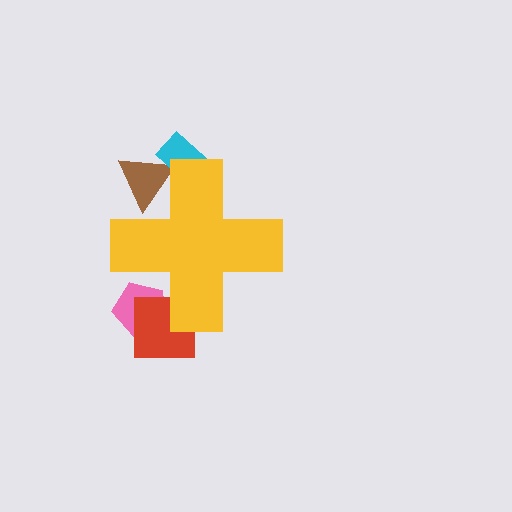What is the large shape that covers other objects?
A yellow cross.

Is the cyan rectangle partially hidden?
Yes, the cyan rectangle is partially hidden behind the yellow cross.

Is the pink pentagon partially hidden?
Yes, the pink pentagon is partially hidden behind the yellow cross.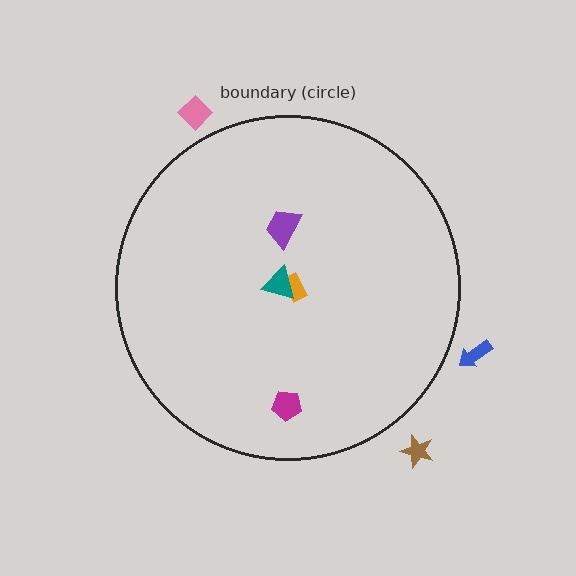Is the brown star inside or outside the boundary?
Outside.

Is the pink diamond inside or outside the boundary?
Outside.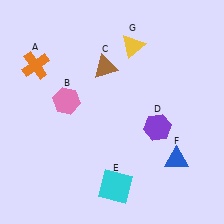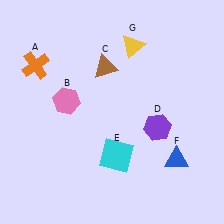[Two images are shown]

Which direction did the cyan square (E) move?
The cyan square (E) moved up.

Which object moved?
The cyan square (E) moved up.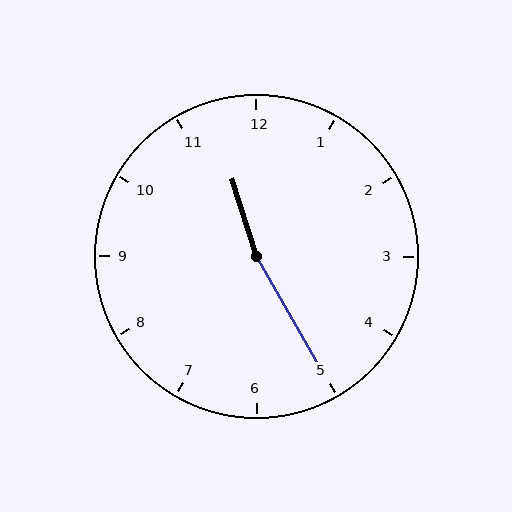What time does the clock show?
11:25.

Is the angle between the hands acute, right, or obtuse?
It is obtuse.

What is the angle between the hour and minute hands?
Approximately 168 degrees.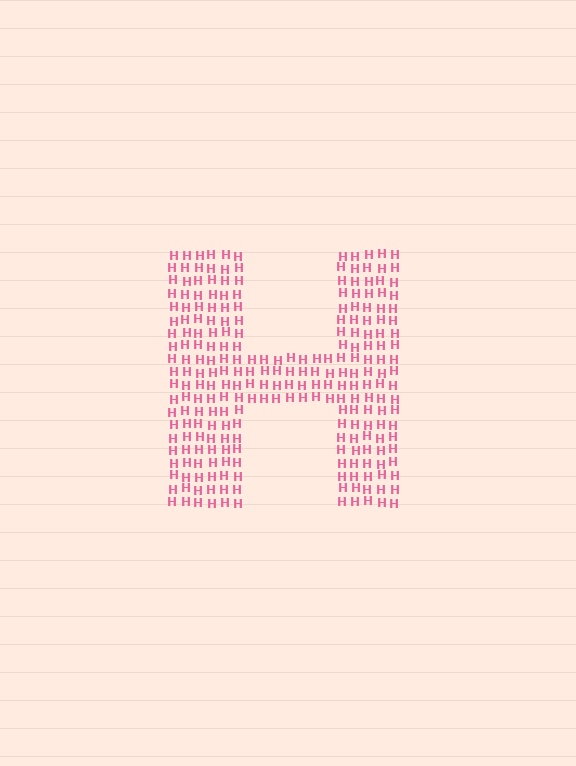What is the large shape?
The large shape is the letter H.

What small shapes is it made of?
It is made of small letter H's.